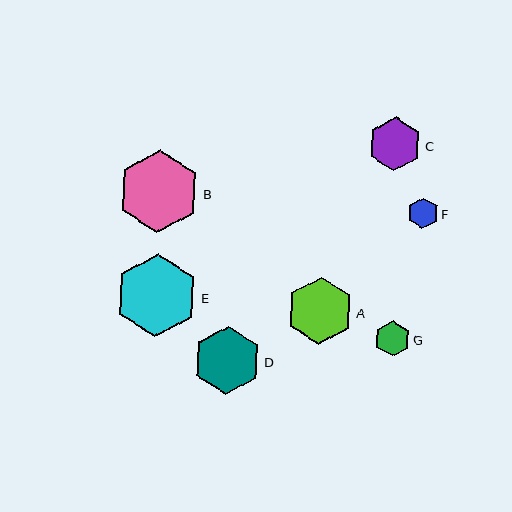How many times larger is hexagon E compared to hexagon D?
Hexagon E is approximately 1.2 times the size of hexagon D.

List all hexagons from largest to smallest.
From largest to smallest: E, B, D, A, C, G, F.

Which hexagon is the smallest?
Hexagon F is the smallest with a size of approximately 31 pixels.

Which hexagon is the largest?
Hexagon E is the largest with a size of approximately 83 pixels.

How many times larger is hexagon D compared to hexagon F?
Hexagon D is approximately 2.2 times the size of hexagon F.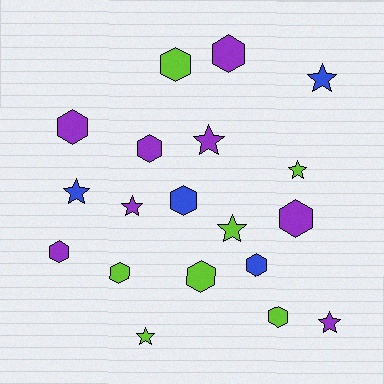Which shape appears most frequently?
Hexagon, with 11 objects.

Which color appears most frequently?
Purple, with 8 objects.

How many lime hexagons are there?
There are 4 lime hexagons.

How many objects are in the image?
There are 19 objects.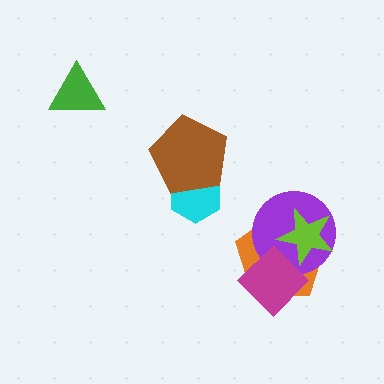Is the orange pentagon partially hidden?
Yes, it is partially covered by another shape.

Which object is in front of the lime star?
The magenta diamond is in front of the lime star.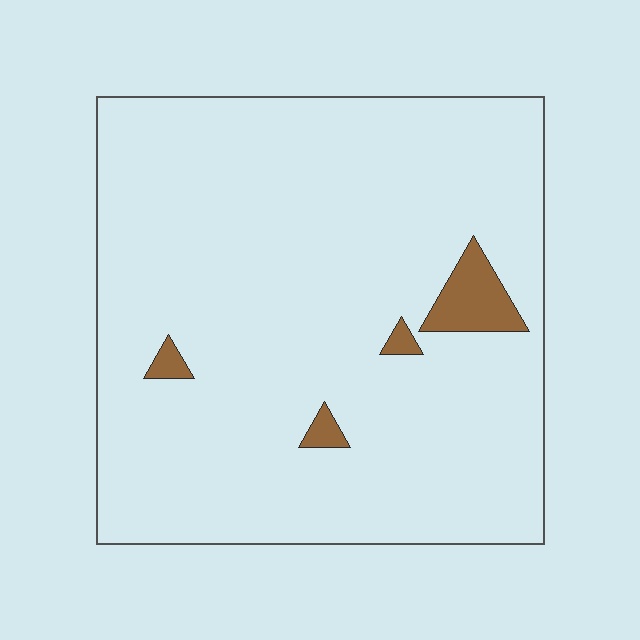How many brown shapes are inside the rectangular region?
4.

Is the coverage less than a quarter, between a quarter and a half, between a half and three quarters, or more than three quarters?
Less than a quarter.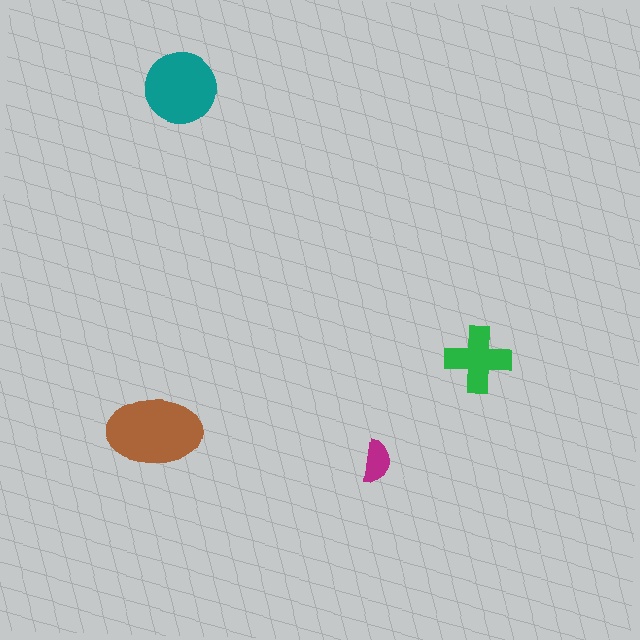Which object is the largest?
The brown ellipse.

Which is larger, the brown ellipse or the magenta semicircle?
The brown ellipse.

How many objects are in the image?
There are 4 objects in the image.